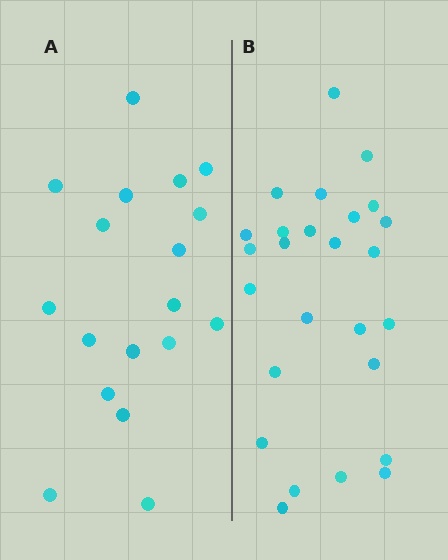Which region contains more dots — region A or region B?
Region B (the right region) has more dots.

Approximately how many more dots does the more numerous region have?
Region B has roughly 8 or so more dots than region A.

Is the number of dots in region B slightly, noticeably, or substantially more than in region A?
Region B has noticeably more, but not dramatically so. The ratio is roughly 1.4 to 1.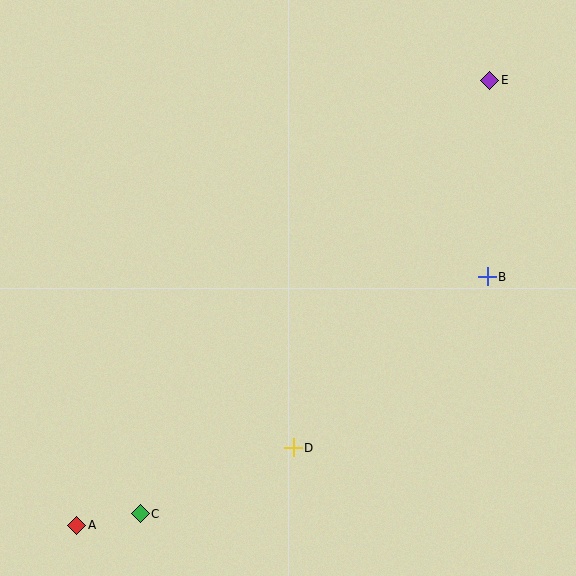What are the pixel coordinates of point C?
Point C is at (140, 514).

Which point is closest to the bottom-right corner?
Point D is closest to the bottom-right corner.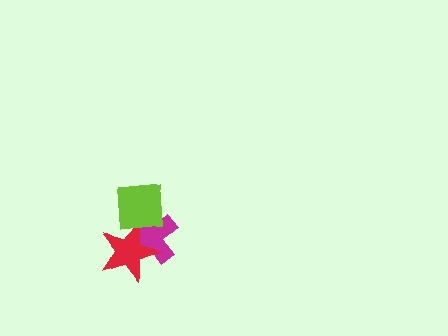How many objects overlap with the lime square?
2 objects overlap with the lime square.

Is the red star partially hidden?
Yes, it is partially covered by another shape.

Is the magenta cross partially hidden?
Yes, it is partially covered by another shape.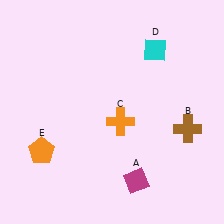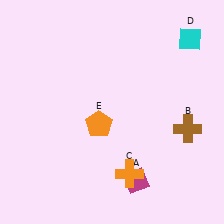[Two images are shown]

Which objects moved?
The objects that moved are: the orange cross (C), the cyan diamond (D), the orange pentagon (E).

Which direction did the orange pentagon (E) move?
The orange pentagon (E) moved right.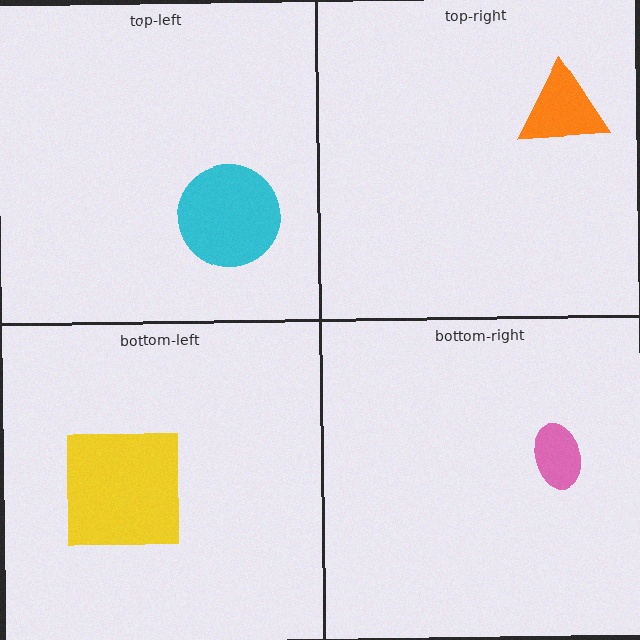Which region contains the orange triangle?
The top-right region.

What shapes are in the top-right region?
The orange triangle.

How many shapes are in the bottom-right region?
1.